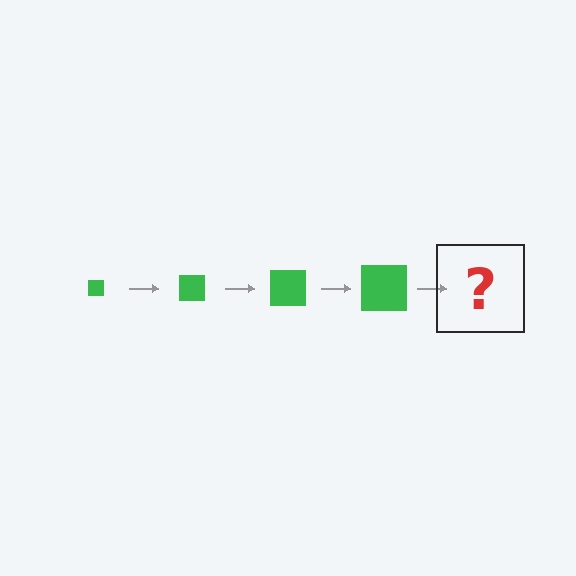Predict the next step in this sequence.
The next step is a green square, larger than the previous one.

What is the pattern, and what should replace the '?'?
The pattern is that the square gets progressively larger each step. The '?' should be a green square, larger than the previous one.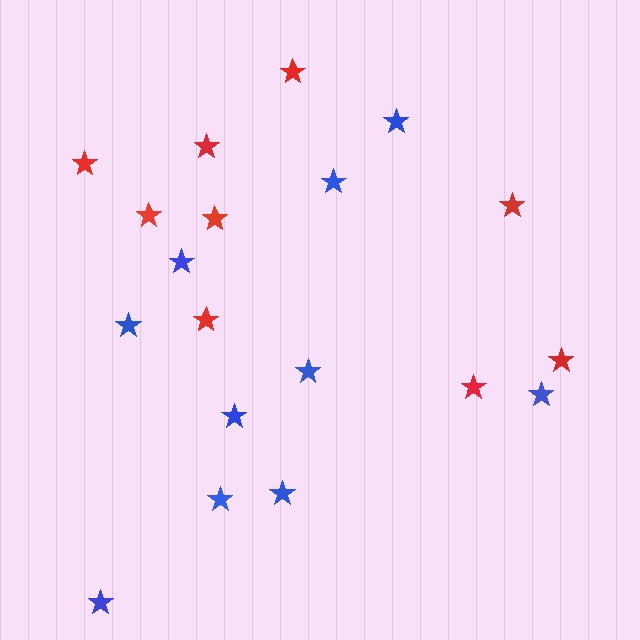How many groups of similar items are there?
There are 2 groups: one group of blue stars (10) and one group of red stars (9).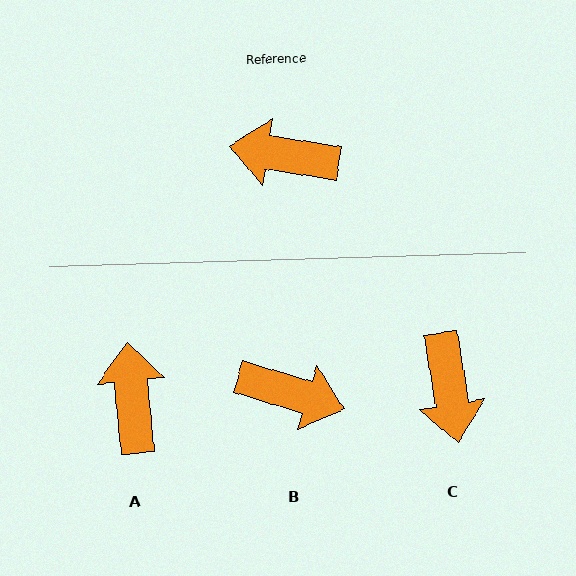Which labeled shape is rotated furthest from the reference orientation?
B, about 172 degrees away.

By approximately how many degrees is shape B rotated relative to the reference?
Approximately 172 degrees counter-clockwise.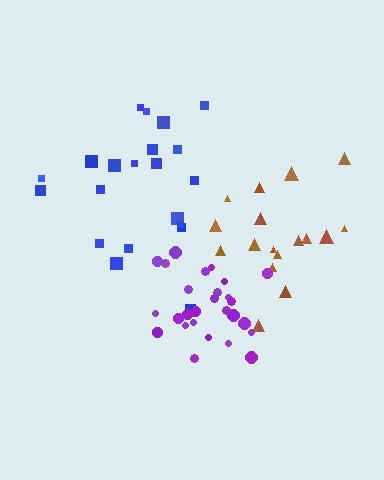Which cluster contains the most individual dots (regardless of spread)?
Purple (27).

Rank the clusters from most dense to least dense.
purple, brown, blue.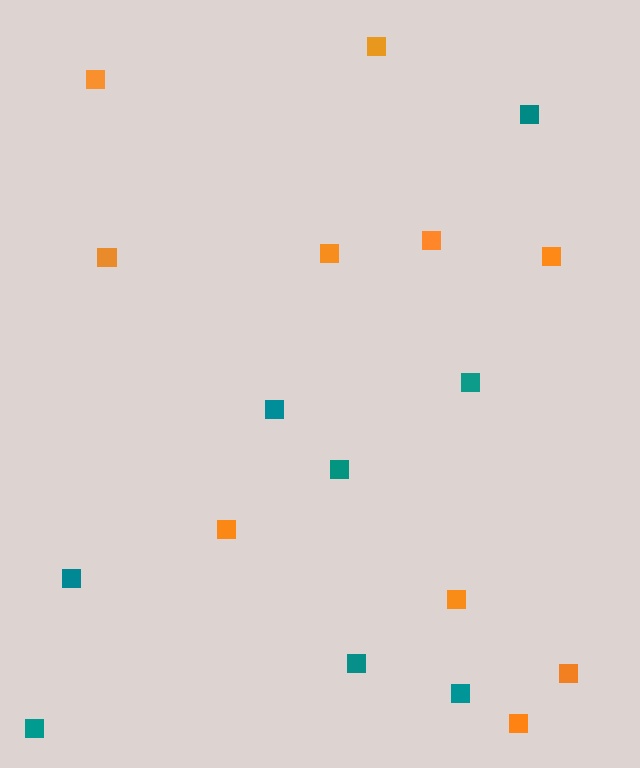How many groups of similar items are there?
There are 2 groups: one group of teal squares (8) and one group of orange squares (10).